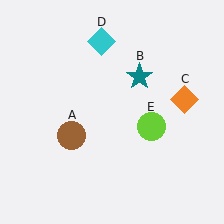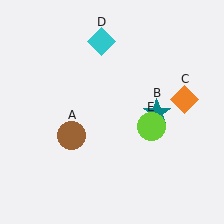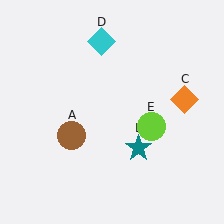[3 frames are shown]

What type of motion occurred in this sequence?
The teal star (object B) rotated clockwise around the center of the scene.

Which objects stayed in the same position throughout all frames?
Brown circle (object A) and orange diamond (object C) and cyan diamond (object D) and lime circle (object E) remained stationary.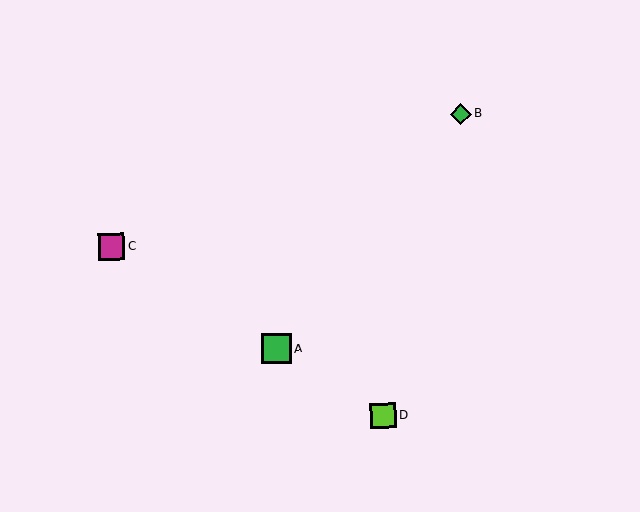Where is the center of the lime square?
The center of the lime square is at (383, 416).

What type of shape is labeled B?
Shape B is a green diamond.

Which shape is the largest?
The green square (labeled A) is the largest.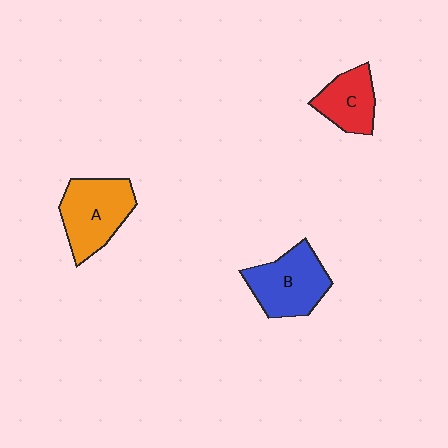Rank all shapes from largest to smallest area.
From largest to smallest: A (orange), B (blue), C (red).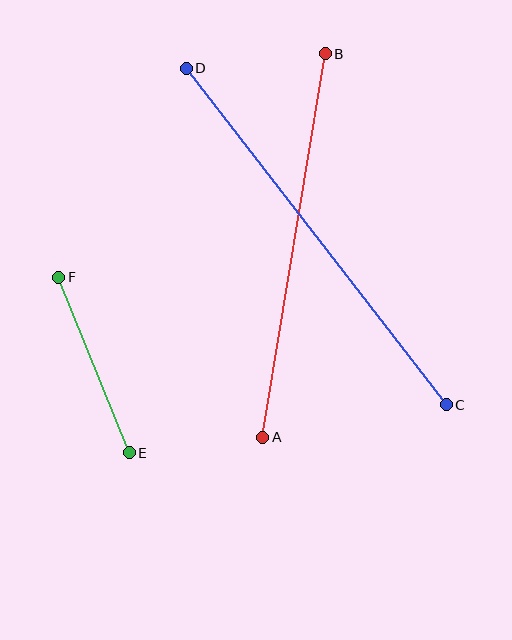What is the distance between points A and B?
The distance is approximately 388 pixels.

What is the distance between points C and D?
The distance is approximately 425 pixels.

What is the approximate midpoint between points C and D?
The midpoint is at approximately (316, 236) pixels.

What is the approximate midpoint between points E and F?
The midpoint is at approximately (94, 365) pixels.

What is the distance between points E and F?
The distance is approximately 189 pixels.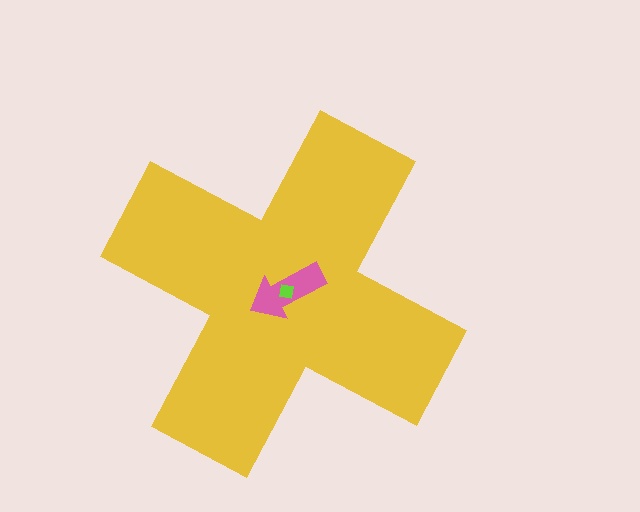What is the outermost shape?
The yellow cross.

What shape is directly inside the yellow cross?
The pink arrow.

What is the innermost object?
The lime square.